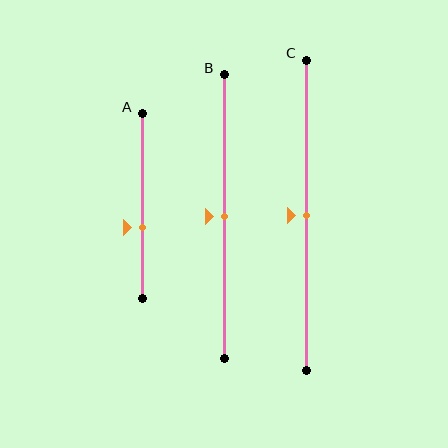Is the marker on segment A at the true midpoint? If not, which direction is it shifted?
No, the marker on segment A is shifted downward by about 11% of the segment length.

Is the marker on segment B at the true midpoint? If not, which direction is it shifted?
Yes, the marker on segment B is at the true midpoint.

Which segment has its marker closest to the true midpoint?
Segment B has its marker closest to the true midpoint.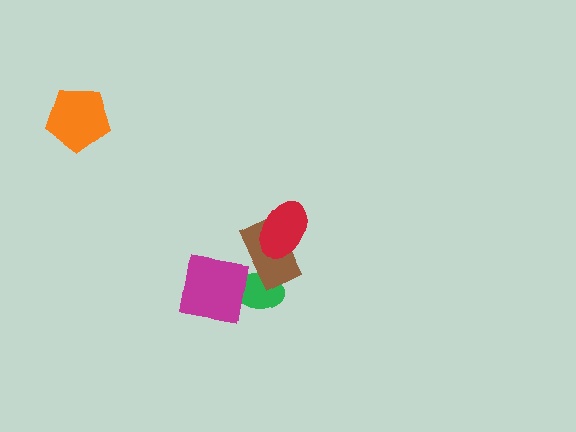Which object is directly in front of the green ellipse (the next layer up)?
The brown rectangle is directly in front of the green ellipse.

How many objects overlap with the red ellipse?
1 object overlaps with the red ellipse.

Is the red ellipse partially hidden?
No, no other shape covers it.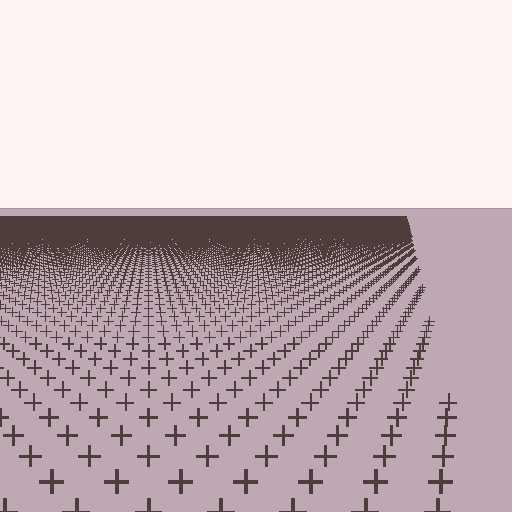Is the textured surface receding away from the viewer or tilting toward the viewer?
The surface is receding away from the viewer. Texture elements get smaller and denser toward the top.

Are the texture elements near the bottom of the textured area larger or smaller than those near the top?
Larger. Near the bottom, elements are closer to the viewer and appear at a bigger on-screen size.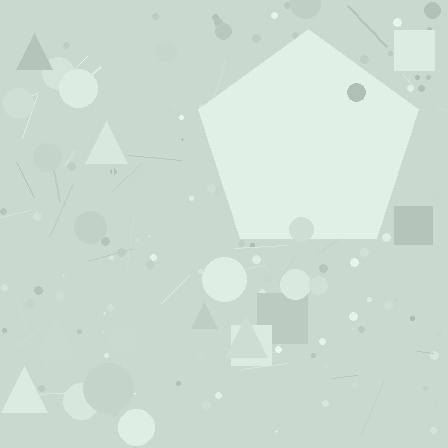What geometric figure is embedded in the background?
A pentagon is embedded in the background.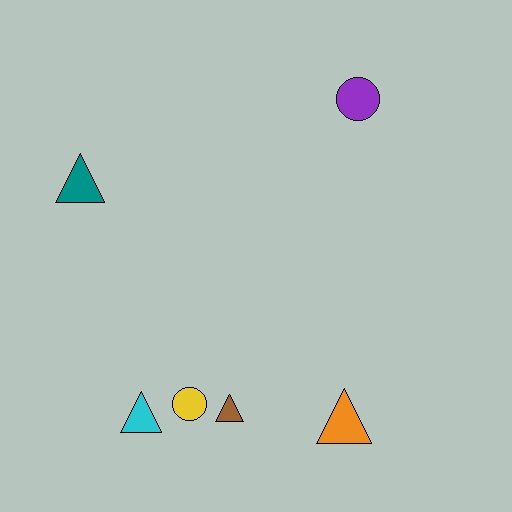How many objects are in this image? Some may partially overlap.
There are 6 objects.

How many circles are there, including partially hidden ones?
There are 2 circles.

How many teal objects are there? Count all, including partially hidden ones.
There is 1 teal object.